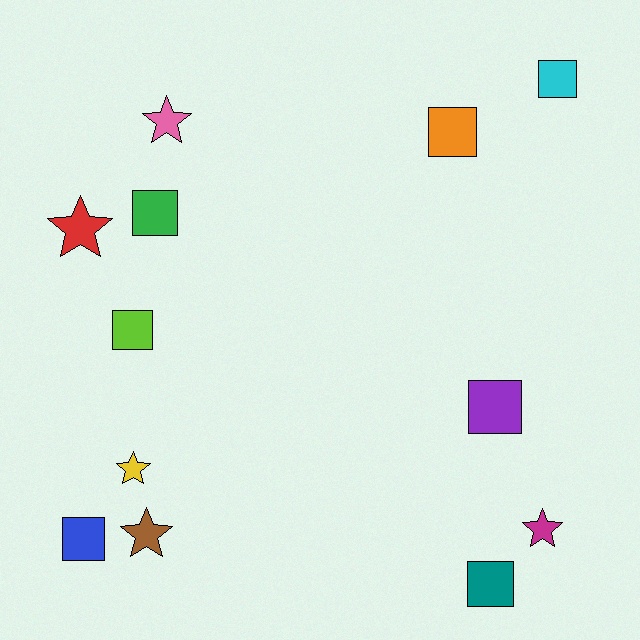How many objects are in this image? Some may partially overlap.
There are 12 objects.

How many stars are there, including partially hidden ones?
There are 5 stars.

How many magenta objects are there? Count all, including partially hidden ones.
There is 1 magenta object.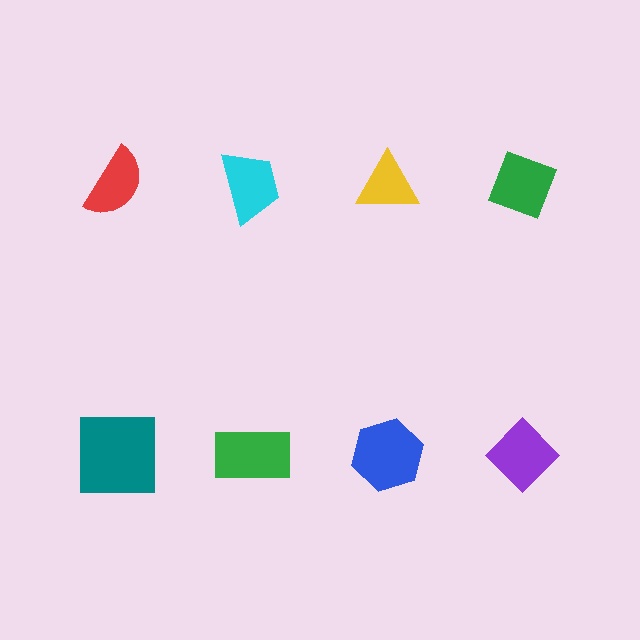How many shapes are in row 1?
4 shapes.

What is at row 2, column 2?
A green rectangle.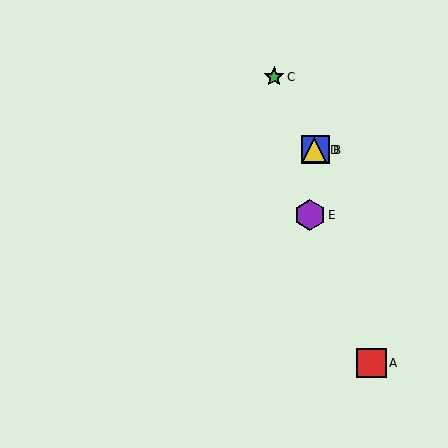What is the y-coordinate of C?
Object C is at y≈77.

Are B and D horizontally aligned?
Yes, both are at y≈149.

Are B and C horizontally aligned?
No, B is at y≈149 and C is at y≈77.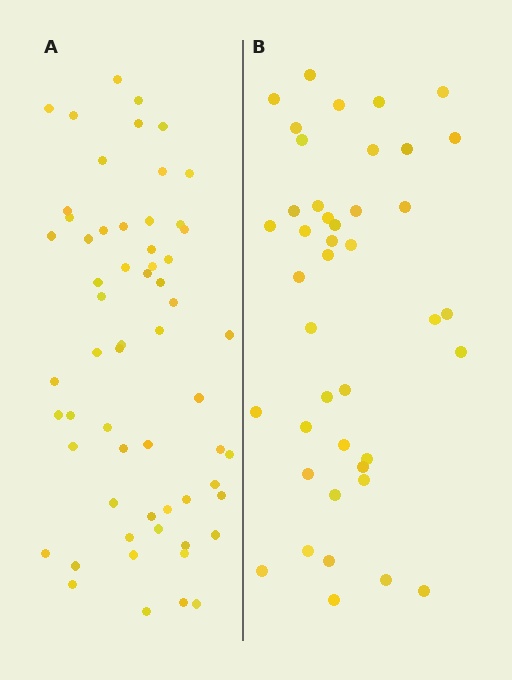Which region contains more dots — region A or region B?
Region A (the left region) has more dots.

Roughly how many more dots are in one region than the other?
Region A has approximately 20 more dots than region B.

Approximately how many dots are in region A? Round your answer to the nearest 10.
About 60 dots.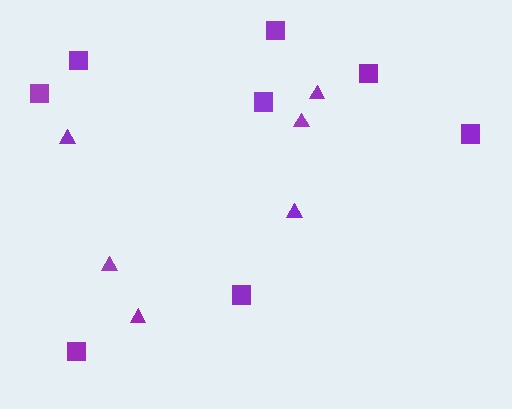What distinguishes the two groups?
There are 2 groups: one group of triangles (6) and one group of squares (8).